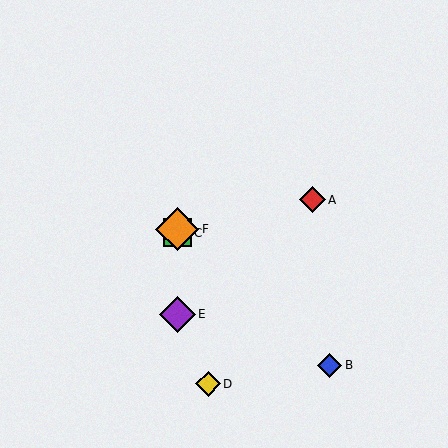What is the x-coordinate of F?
Object F is at x≈177.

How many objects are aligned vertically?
3 objects (C, E, F) are aligned vertically.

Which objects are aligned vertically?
Objects C, E, F are aligned vertically.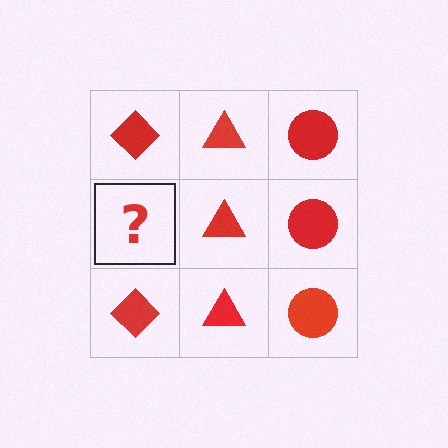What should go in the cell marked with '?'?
The missing cell should contain a red diamond.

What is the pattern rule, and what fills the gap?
The rule is that each column has a consistent shape. The gap should be filled with a red diamond.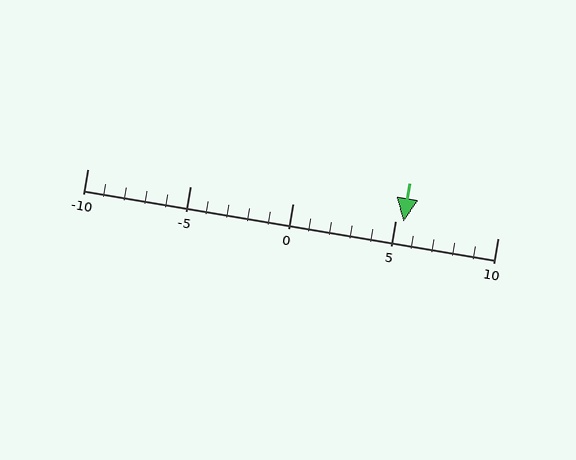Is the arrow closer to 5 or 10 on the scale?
The arrow is closer to 5.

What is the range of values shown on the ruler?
The ruler shows values from -10 to 10.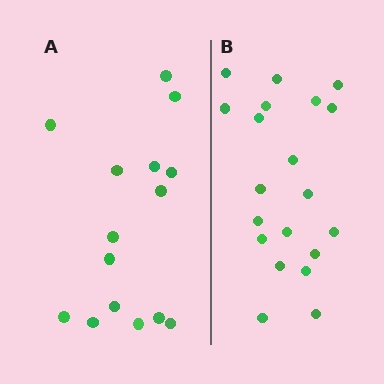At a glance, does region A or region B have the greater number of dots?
Region B (the right region) has more dots.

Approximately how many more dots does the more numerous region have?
Region B has about 5 more dots than region A.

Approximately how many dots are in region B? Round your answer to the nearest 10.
About 20 dots.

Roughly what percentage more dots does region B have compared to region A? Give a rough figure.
About 35% more.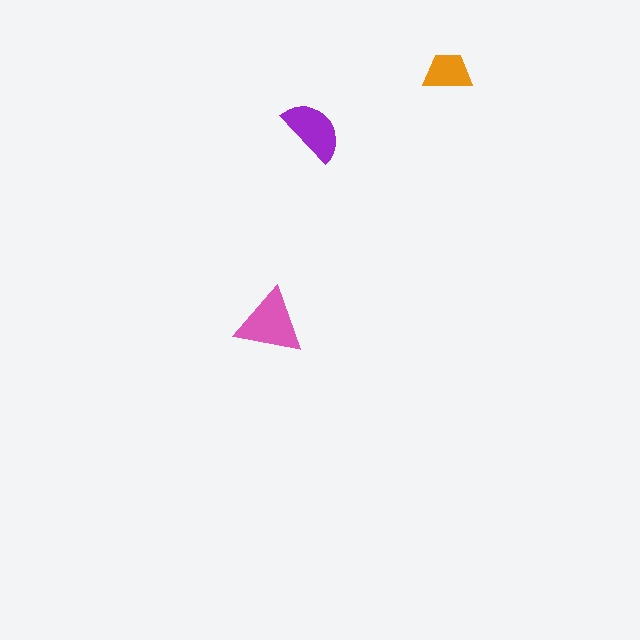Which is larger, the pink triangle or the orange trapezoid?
The pink triangle.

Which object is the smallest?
The orange trapezoid.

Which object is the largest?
The pink triangle.